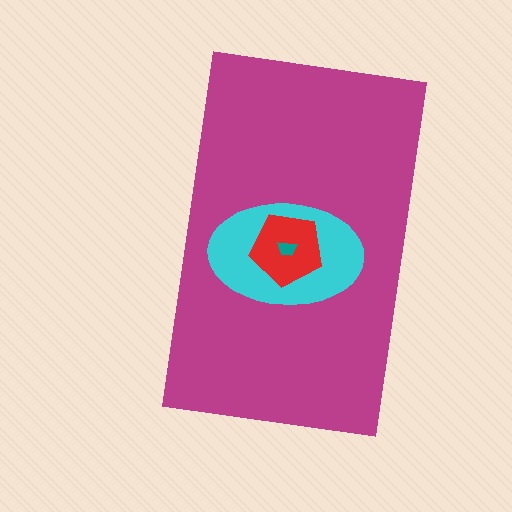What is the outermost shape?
The magenta rectangle.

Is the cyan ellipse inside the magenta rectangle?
Yes.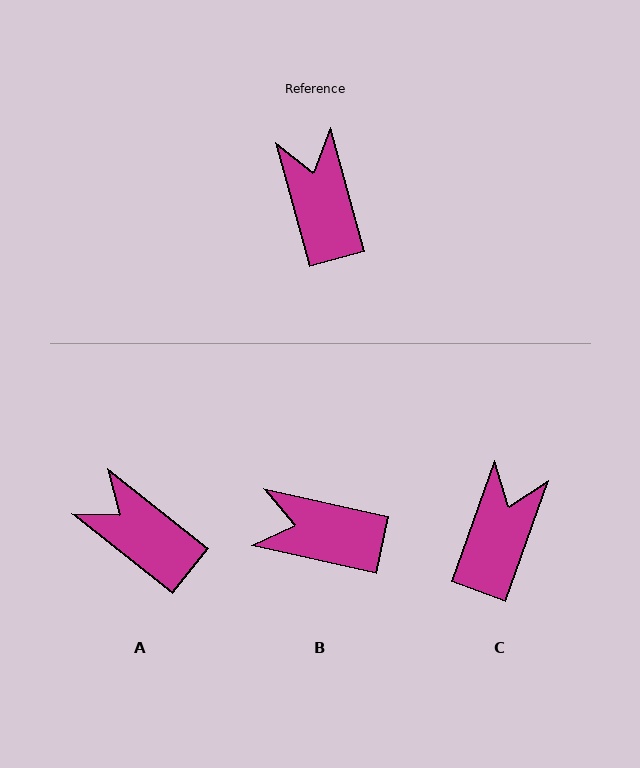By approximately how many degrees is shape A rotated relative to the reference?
Approximately 36 degrees counter-clockwise.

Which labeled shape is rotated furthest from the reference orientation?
B, about 62 degrees away.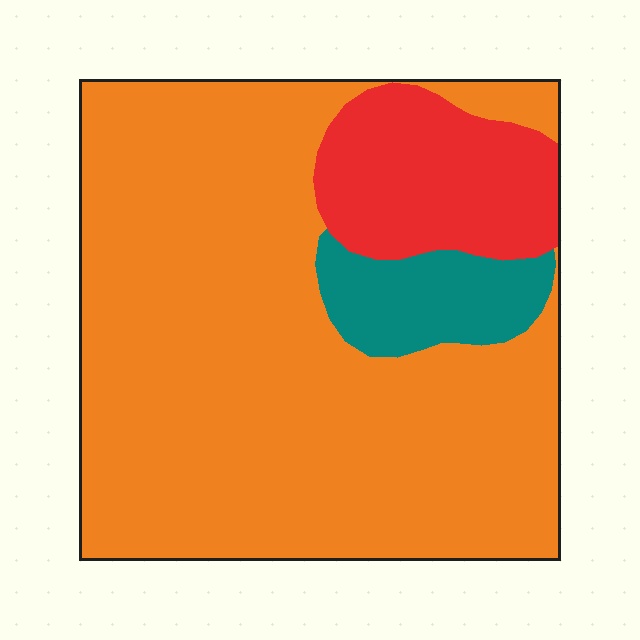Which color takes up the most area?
Orange, at roughly 75%.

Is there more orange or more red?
Orange.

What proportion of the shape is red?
Red takes up about one sixth (1/6) of the shape.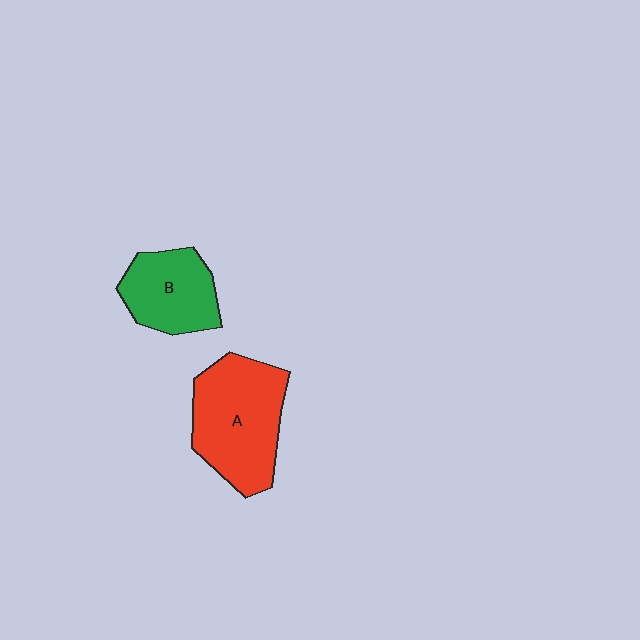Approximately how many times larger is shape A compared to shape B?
Approximately 1.5 times.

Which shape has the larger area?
Shape A (red).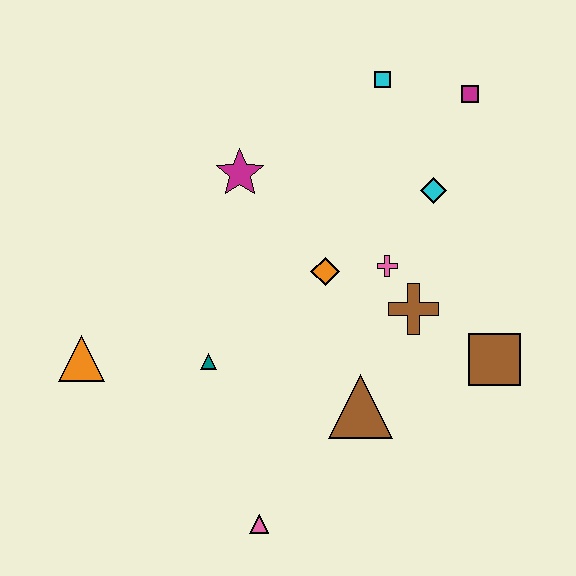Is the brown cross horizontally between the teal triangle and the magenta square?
Yes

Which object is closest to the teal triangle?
The orange triangle is closest to the teal triangle.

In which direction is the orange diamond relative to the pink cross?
The orange diamond is to the left of the pink cross.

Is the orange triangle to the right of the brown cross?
No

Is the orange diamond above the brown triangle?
Yes